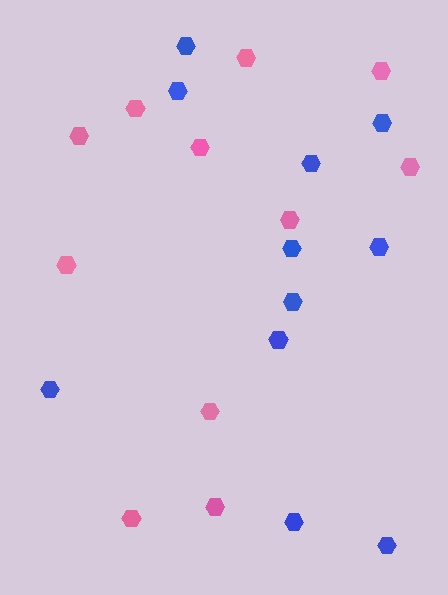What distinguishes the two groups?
There are 2 groups: one group of blue hexagons (11) and one group of pink hexagons (11).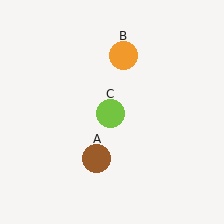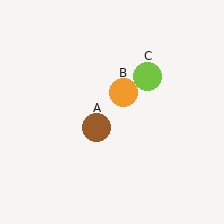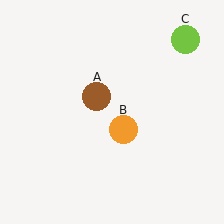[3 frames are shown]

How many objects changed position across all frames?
3 objects changed position: brown circle (object A), orange circle (object B), lime circle (object C).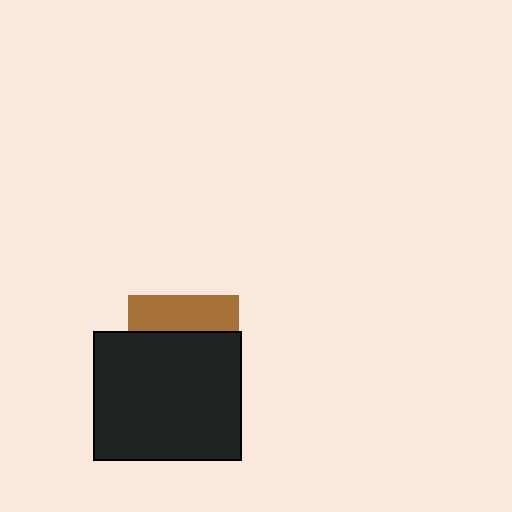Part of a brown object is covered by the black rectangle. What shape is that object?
It is a square.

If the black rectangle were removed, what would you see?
You would see the complete brown square.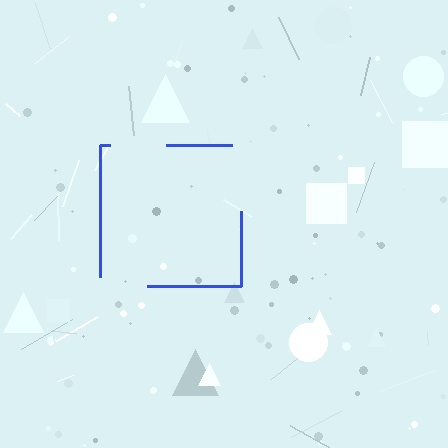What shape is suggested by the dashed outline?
The dashed outline suggests a square.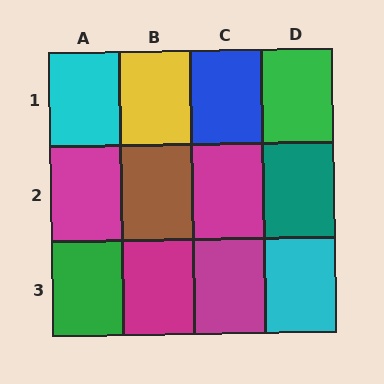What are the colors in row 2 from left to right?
Magenta, brown, magenta, teal.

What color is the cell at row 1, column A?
Cyan.